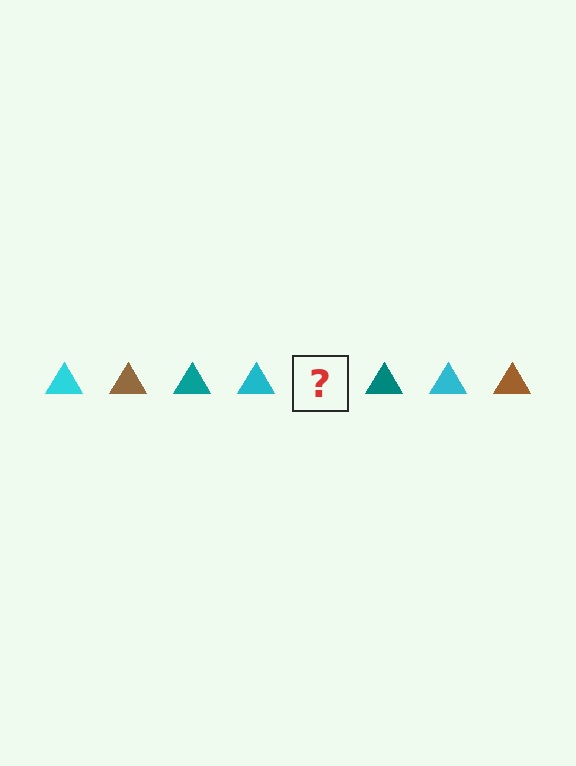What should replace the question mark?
The question mark should be replaced with a brown triangle.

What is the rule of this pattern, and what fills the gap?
The rule is that the pattern cycles through cyan, brown, teal triangles. The gap should be filled with a brown triangle.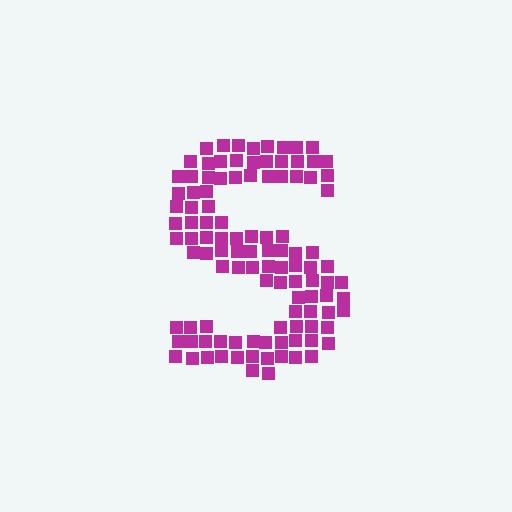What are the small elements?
The small elements are squares.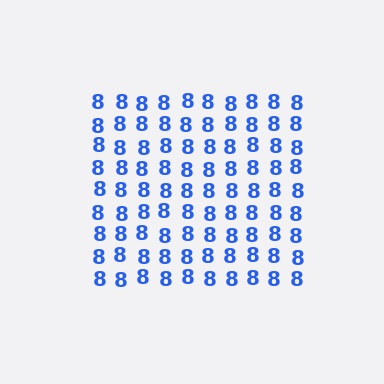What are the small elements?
The small elements are digit 8's.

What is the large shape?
The large shape is a square.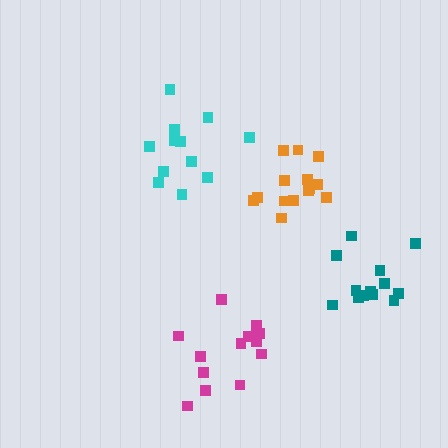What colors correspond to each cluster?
The clusters are colored: orange, teal, magenta, cyan.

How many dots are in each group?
Group 1: 14 dots, Group 2: 13 dots, Group 3: 13 dots, Group 4: 12 dots (52 total).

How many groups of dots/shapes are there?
There are 4 groups.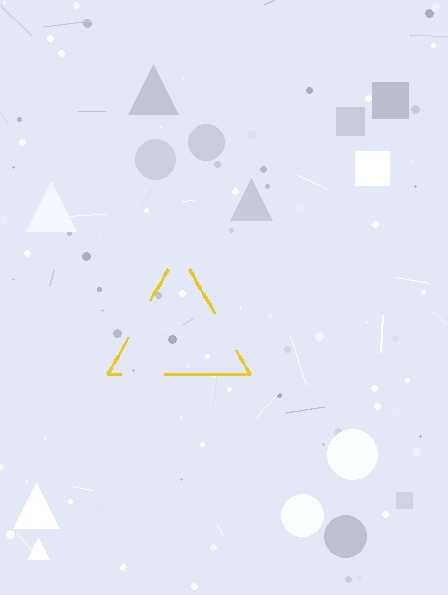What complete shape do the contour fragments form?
The contour fragments form a triangle.